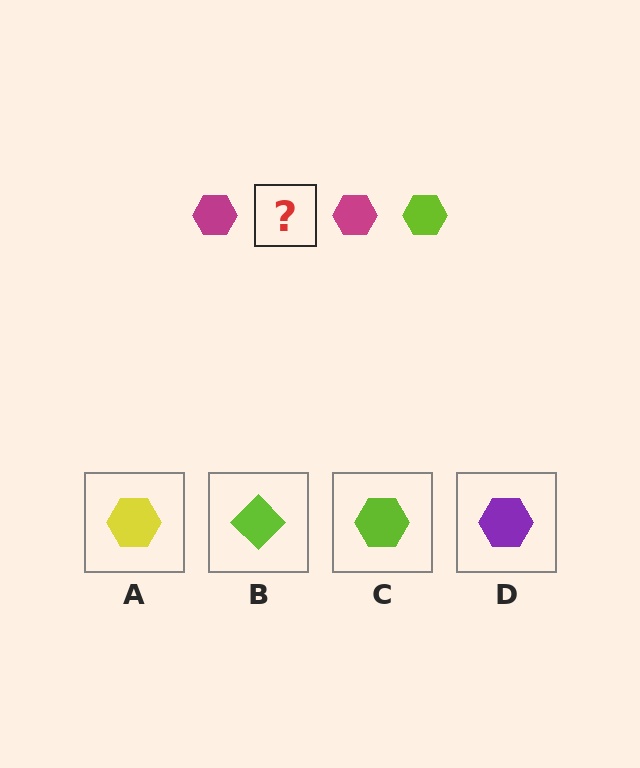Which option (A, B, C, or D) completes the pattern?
C.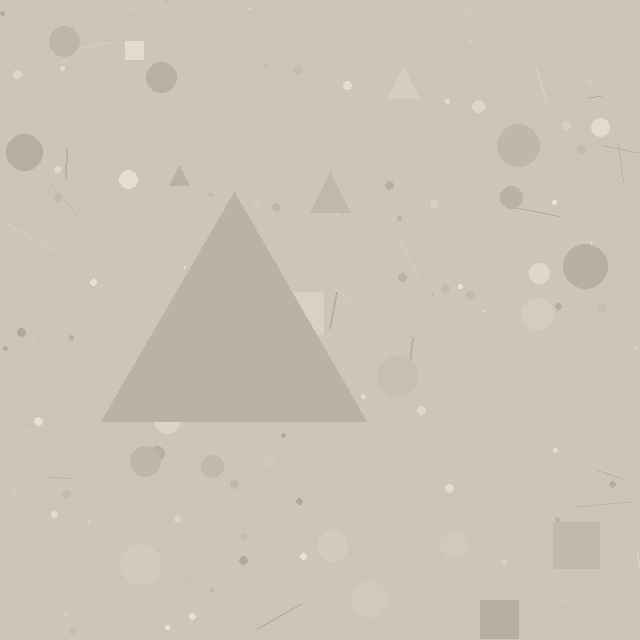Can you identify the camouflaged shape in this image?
The camouflaged shape is a triangle.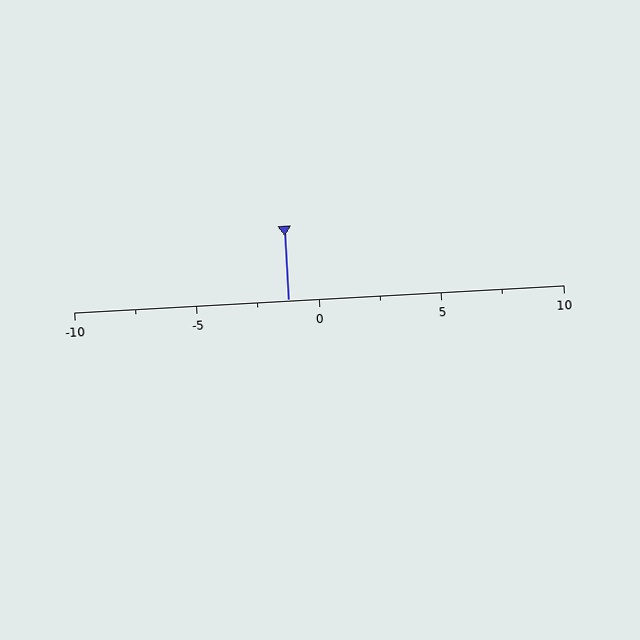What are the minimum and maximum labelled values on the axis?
The axis runs from -10 to 10.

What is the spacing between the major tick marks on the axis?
The major ticks are spaced 5 apart.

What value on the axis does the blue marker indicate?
The marker indicates approximately -1.2.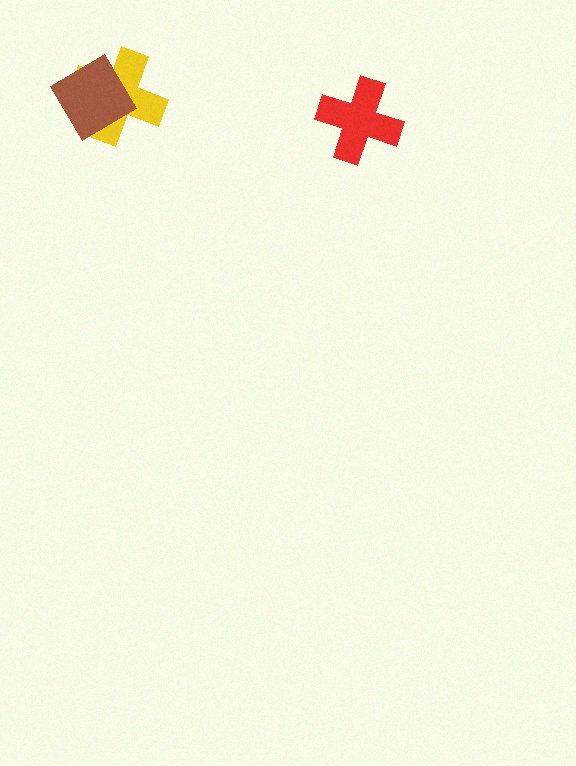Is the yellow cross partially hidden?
Yes, it is partially covered by another shape.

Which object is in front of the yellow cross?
The brown diamond is in front of the yellow cross.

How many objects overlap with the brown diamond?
1 object overlaps with the brown diamond.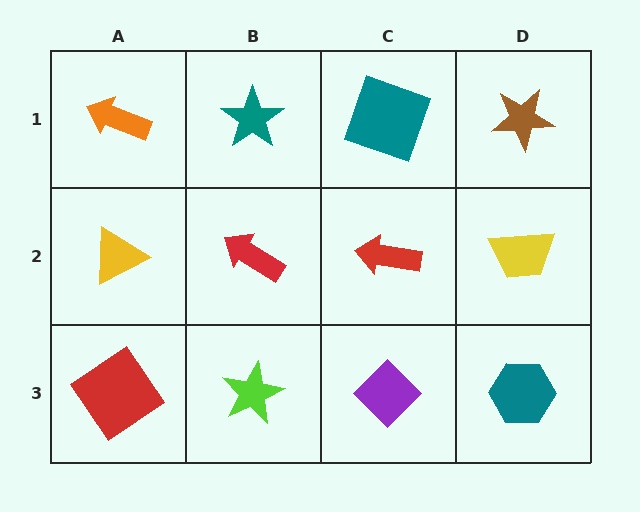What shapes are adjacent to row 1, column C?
A red arrow (row 2, column C), a teal star (row 1, column B), a brown star (row 1, column D).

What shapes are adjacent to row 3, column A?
A yellow triangle (row 2, column A), a lime star (row 3, column B).